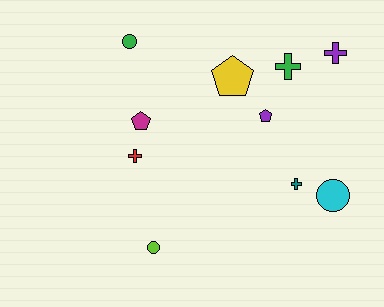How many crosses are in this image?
There are 4 crosses.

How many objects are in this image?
There are 10 objects.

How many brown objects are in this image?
There are no brown objects.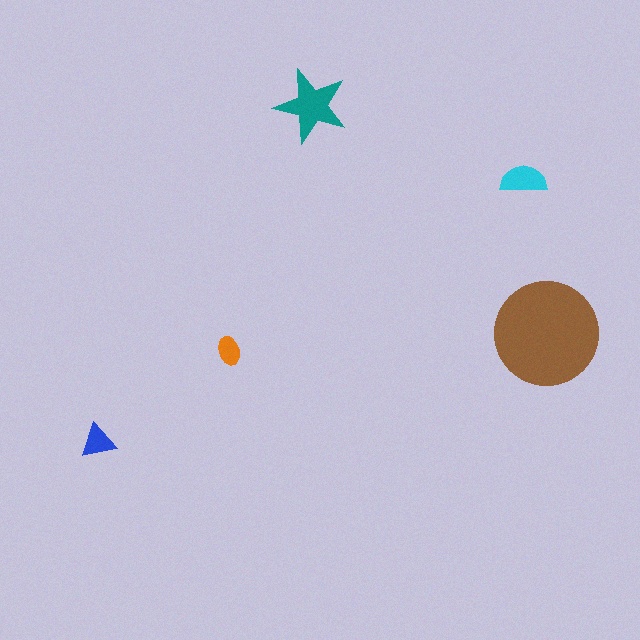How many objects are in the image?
There are 5 objects in the image.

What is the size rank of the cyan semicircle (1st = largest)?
3rd.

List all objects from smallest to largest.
The orange ellipse, the blue triangle, the cyan semicircle, the teal star, the brown circle.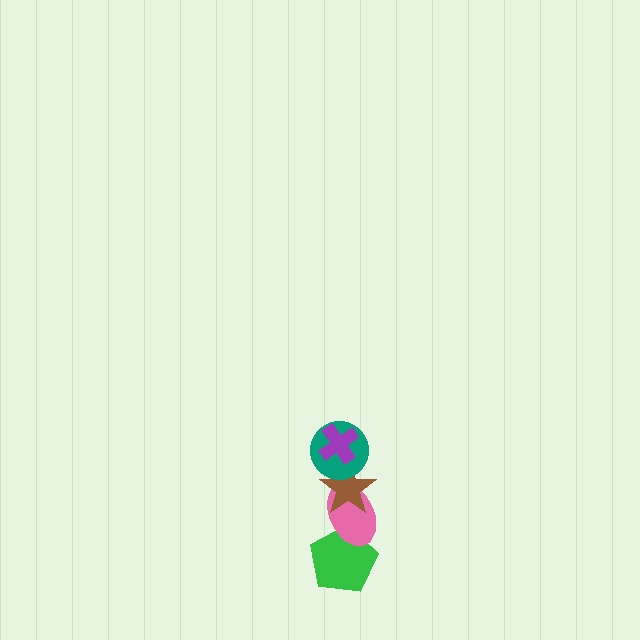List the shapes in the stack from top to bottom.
From top to bottom: the purple cross, the teal circle, the brown star, the pink ellipse, the green pentagon.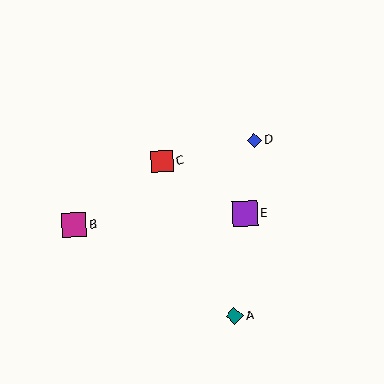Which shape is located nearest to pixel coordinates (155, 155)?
The red square (labeled C) at (162, 161) is nearest to that location.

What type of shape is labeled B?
Shape B is a magenta square.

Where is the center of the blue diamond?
The center of the blue diamond is at (254, 141).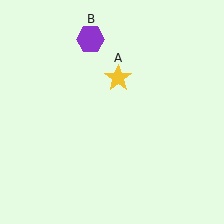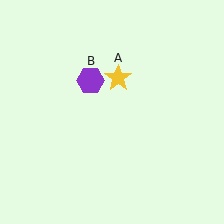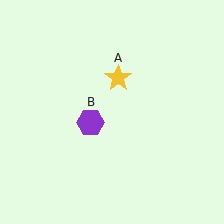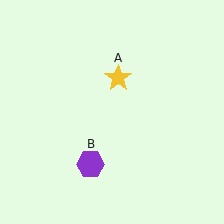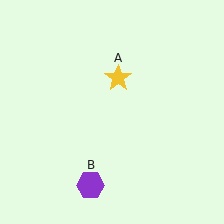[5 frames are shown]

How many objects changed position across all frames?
1 object changed position: purple hexagon (object B).